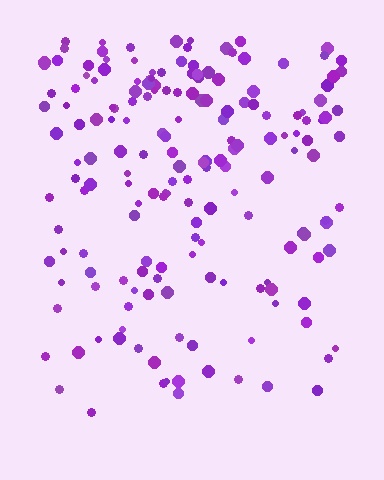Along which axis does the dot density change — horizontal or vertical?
Vertical.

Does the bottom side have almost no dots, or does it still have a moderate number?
Still a moderate number, just noticeably fewer than the top.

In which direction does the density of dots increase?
From bottom to top, with the top side densest.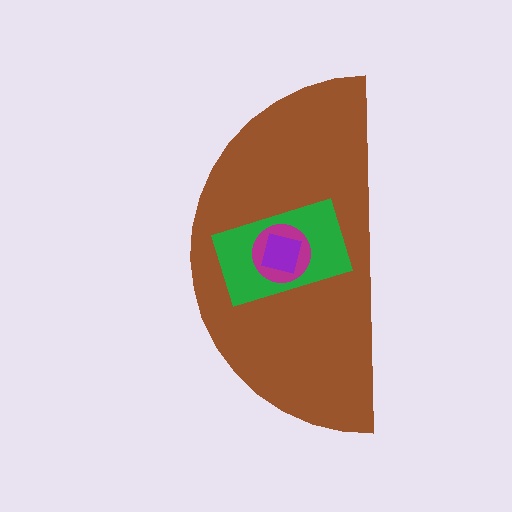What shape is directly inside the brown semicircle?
The green rectangle.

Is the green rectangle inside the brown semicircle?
Yes.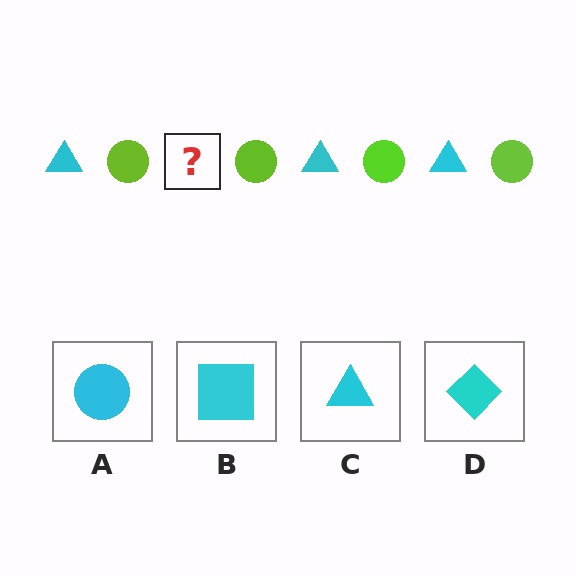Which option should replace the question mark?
Option C.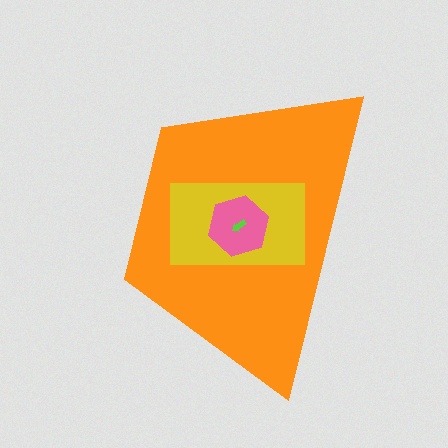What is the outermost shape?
The orange trapezoid.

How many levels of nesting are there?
4.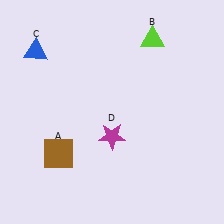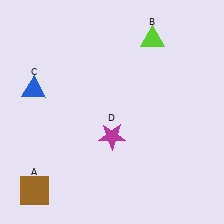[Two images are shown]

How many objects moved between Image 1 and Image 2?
2 objects moved between the two images.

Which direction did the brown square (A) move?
The brown square (A) moved down.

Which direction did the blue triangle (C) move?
The blue triangle (C) moved down.